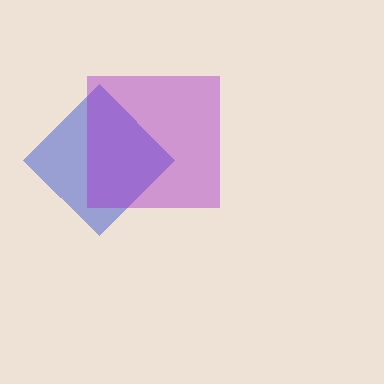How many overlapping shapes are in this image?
There are 2 overlapping shapes in the image.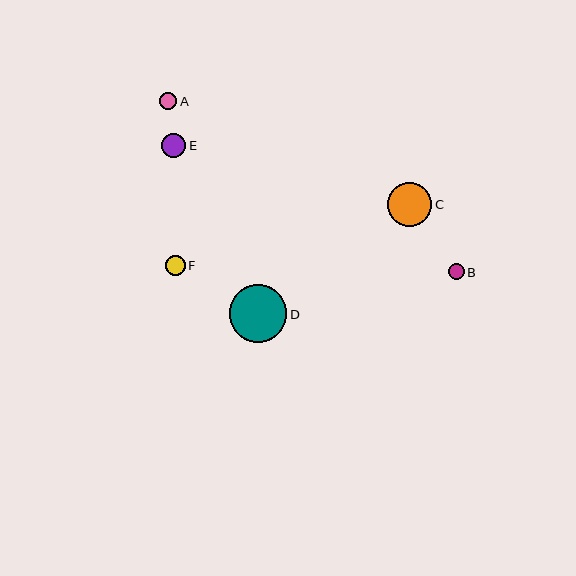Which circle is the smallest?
Circle B is the smallest with a size of approximately 16 pixels.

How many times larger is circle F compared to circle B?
Circle F is approximately 1.2 times the size of circle B.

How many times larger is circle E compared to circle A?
Circle E is approximately 1.4 times the size of circle A.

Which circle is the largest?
Circle D is the largest with a size of approximately 58 pixels.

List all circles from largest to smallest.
From largest to smallest: D, C, E, F, A, B.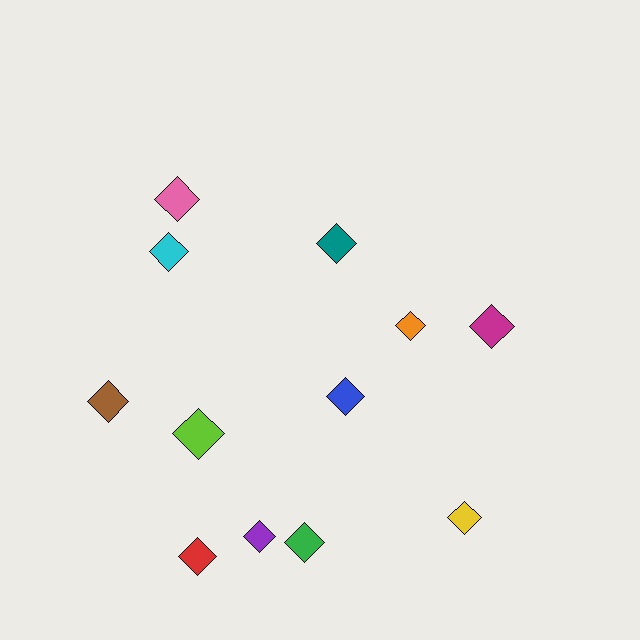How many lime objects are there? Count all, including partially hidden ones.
There is 1 lime object.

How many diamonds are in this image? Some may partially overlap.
There are 12 diamonds.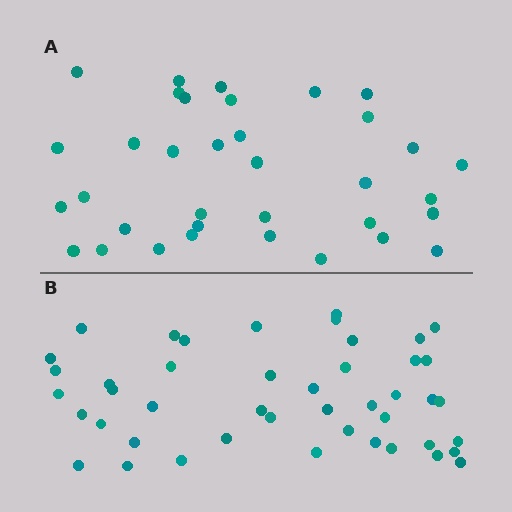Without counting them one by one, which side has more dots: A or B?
Region B (the bottom region) has more dots.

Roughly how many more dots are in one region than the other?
Region B has roughly 10 or so more dots than region A.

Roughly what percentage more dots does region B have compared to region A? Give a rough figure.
About 30% more.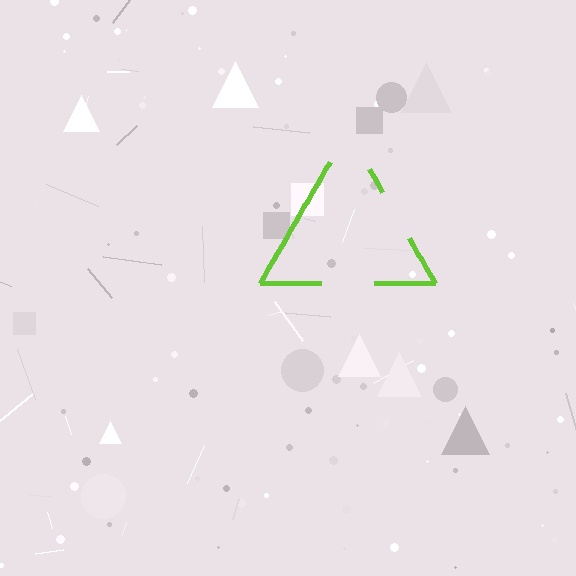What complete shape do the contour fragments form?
The contour fragments form a triangle.